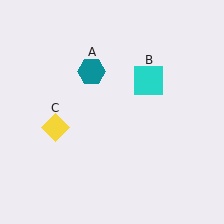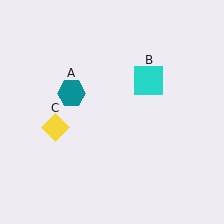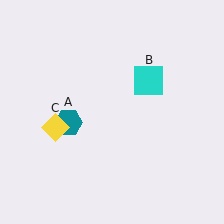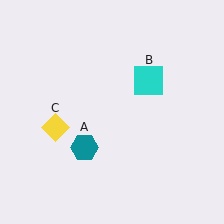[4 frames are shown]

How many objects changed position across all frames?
1 object changed position: teal hexagon (object A).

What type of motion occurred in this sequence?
The teal hexagon (object A) rotated counterclockwise around the center of the scene.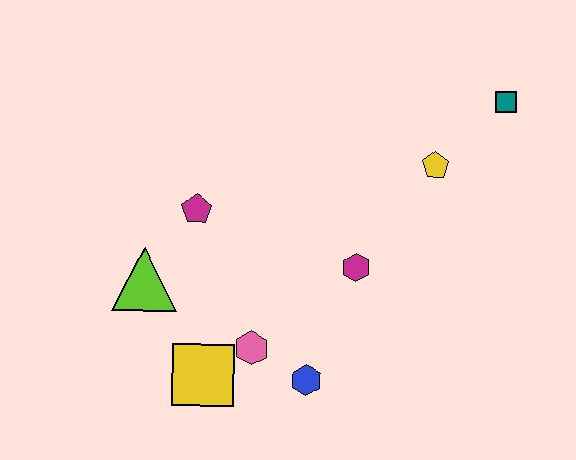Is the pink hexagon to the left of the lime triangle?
No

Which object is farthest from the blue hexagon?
The teal square is farthest from the blue hexagon.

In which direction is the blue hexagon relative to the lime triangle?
The blue hexagon is to the right of the lime triangle.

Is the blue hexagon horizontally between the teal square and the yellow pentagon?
No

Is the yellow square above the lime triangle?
No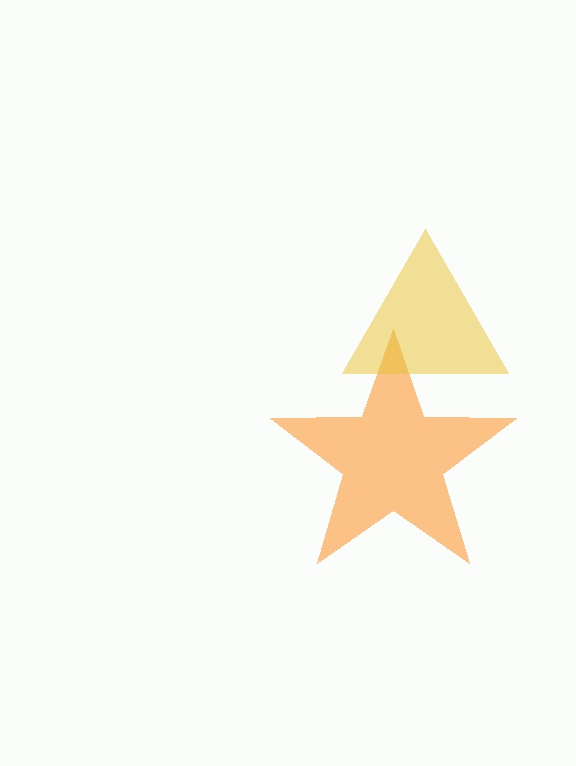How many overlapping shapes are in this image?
There are 2 overlapping shapes in the image.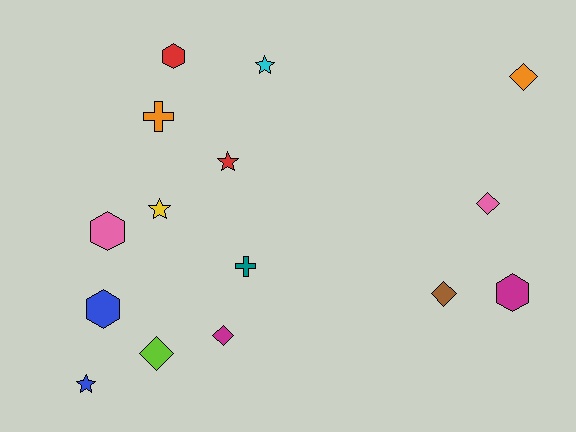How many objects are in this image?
There are 15 objects.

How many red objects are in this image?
There are 2 red objects.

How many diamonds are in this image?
There are 5 diamonds.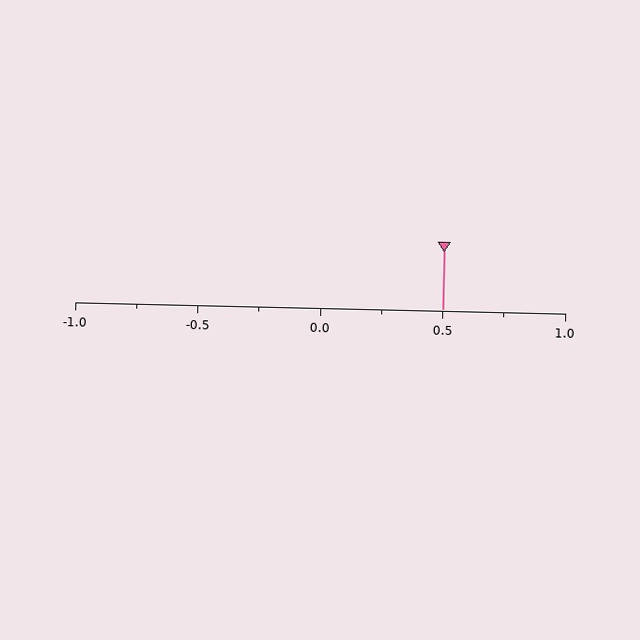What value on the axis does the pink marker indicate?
The marker indicates approximately 0.5.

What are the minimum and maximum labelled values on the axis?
The axis runs from -1.0 to 1.0.